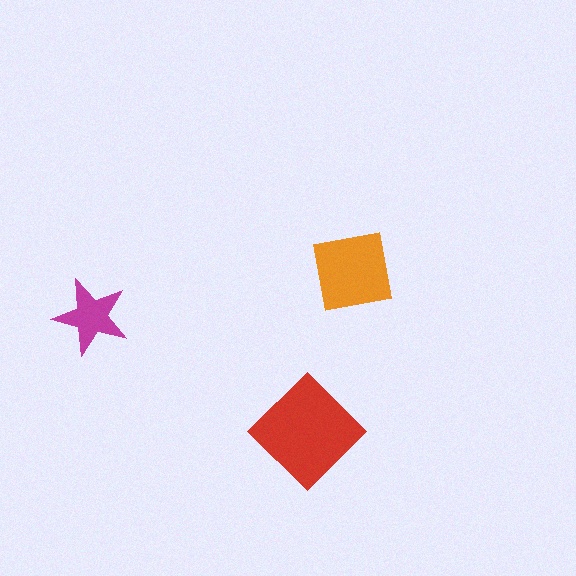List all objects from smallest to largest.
The magenta star, the orange square, the red diamond.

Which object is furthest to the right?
The orange square is rightmost.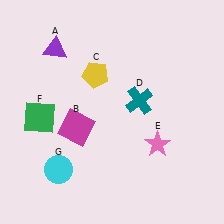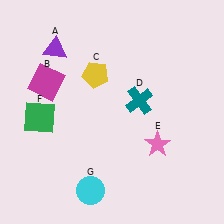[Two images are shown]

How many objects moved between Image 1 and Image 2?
2 objects moved between the two images.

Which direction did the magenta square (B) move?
The magenta square (B) moved up.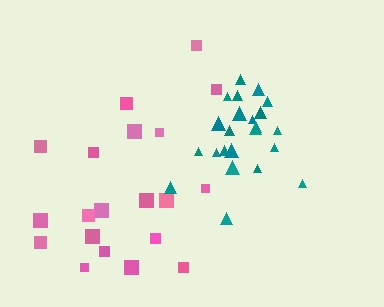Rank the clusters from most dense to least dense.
teal, pink.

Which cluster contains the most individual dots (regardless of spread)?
Teal (23).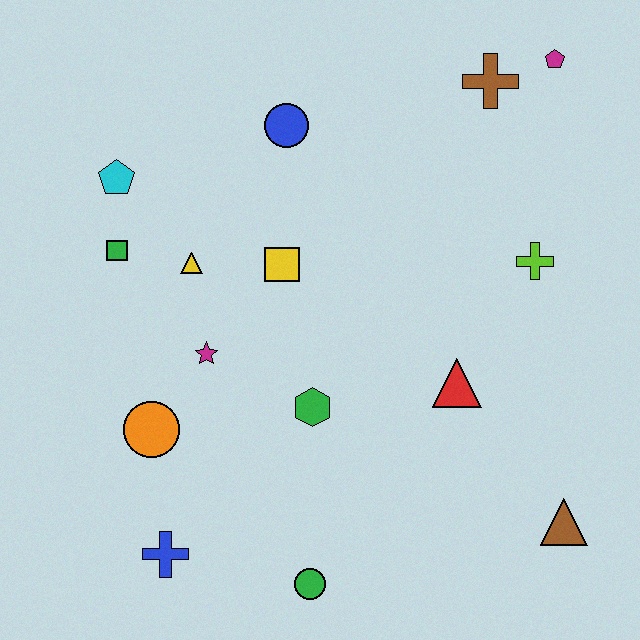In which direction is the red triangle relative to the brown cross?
The red triangle is below the brown cross.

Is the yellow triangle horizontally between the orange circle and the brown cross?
Yes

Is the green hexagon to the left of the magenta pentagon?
Yes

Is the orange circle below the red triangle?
Yes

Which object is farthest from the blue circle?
The brown triangle is farthest from the blue circle.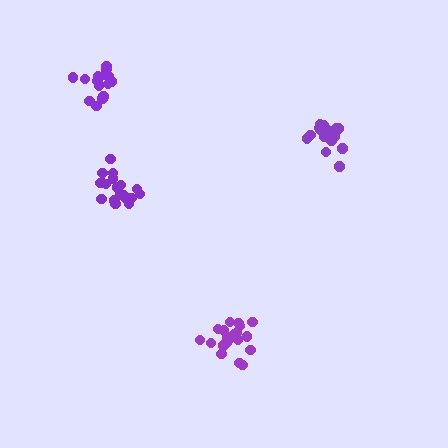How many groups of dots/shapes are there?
There are 4 groups.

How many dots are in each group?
Group 1: 20 dots, Group 2: 20 dots, Group 3: 20 dots, Group 4: 16 dots (76 total).